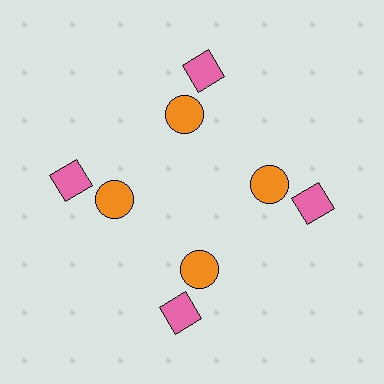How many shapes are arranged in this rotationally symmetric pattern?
There are 8 shapes, arranged in 4 groups of 2.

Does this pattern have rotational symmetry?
Yes, this pattern has 4-fold rotational symmetry. It looks the same after rotating 90 degrees around the center.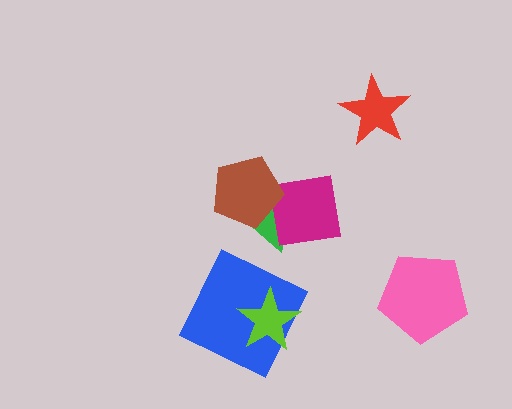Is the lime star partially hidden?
No, no other shape covers it.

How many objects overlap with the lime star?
1 object overlaps with the lime star.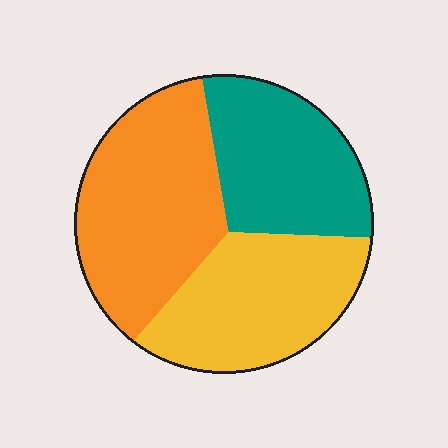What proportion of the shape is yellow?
Yellow takes up about one third (1/3) of the shape.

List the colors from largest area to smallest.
From largest to smallest: orange, yellow, teal.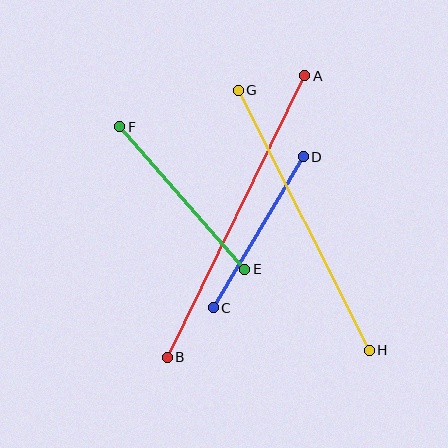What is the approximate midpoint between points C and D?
The midpoint is at approximately (258, 232) pixels.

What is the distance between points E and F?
The distance is approximately 190 pixels.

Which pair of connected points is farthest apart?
Points A and B are farthest apart.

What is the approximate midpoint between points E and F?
The midpoint is at approximately (182, 198) pixels.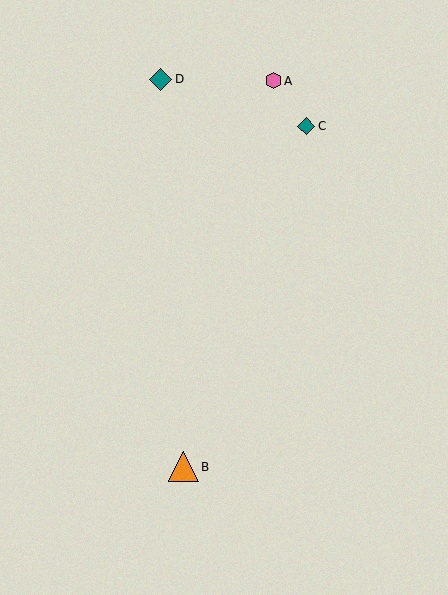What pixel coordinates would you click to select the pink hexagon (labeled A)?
Click at (273, 81) to select the pink hexagon A.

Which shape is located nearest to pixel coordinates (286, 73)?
The pink hexagon (labeled A) at (273, 81) is nearest to that location.